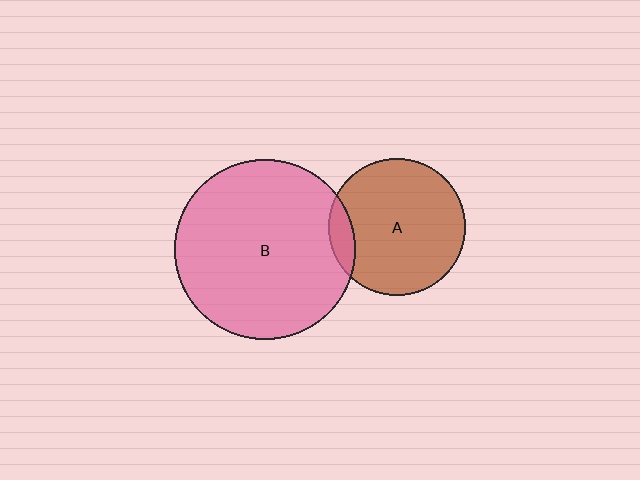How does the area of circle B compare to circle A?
Approximately 1.7 times.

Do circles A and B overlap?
Yes.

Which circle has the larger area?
Circle B (pink).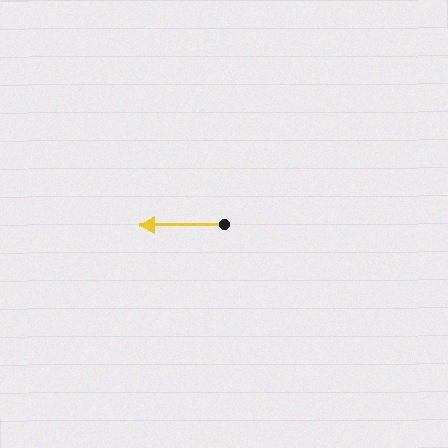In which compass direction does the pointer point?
West.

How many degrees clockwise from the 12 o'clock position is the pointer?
Approximately 269 degrees.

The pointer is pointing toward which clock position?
Roughly 9 o'clock.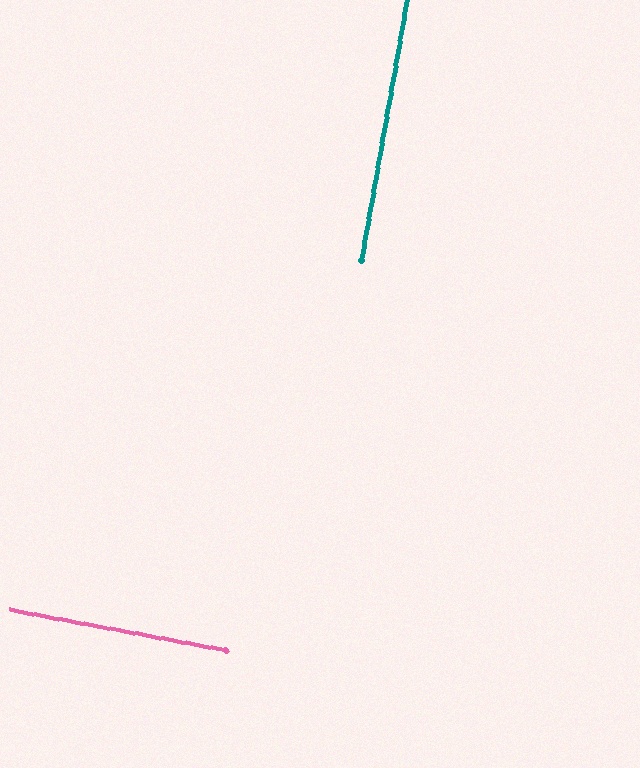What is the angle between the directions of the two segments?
Approximately 89 degrees.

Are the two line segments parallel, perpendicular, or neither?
Perpendicular — they meet at approximately 89°.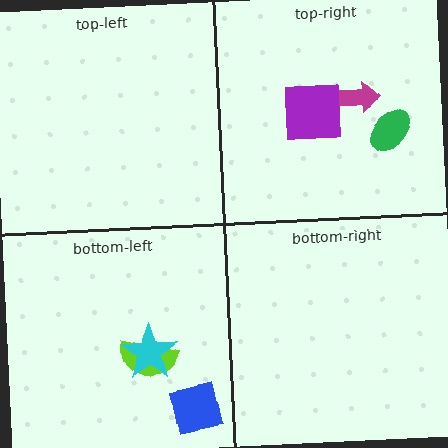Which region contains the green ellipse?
The top-right region.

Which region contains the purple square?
The top-right region.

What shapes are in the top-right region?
The magenta arrow, the green ellipse, the purple square.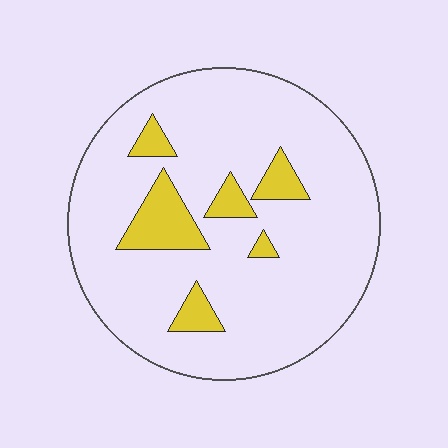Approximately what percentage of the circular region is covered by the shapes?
Approximately 15%.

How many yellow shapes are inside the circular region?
6.